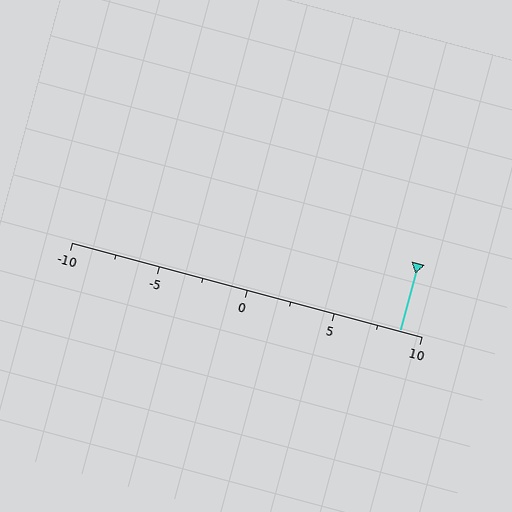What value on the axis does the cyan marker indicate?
The marker indicates approximately 8.8.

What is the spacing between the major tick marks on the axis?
The major ticks are spaced 5 apart.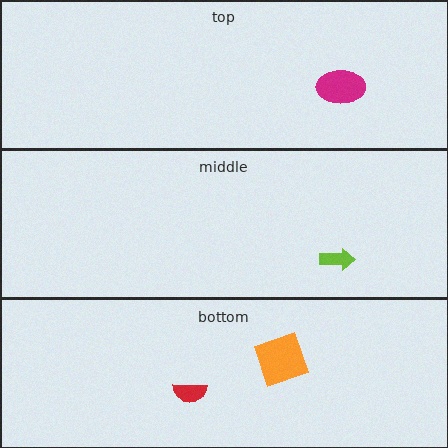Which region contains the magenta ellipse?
The top region.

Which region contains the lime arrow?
The middle region.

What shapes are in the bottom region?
The red semicircle, the orange square.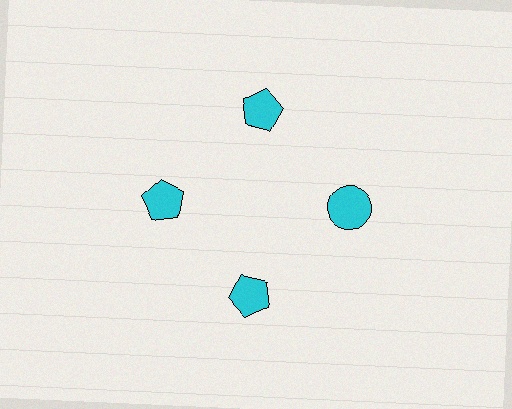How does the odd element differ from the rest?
It has a different shape: circle instead of pentagon.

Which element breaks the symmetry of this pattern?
The cyan circle at roughly the 3 o'clock position breaks the symmetry. All other shapes are cyan pentagons.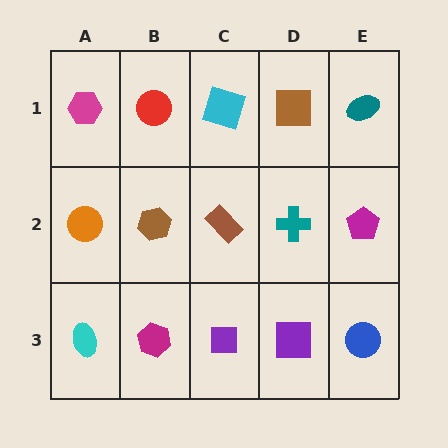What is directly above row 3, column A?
An orange circle.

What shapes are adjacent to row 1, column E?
A magenta pentagon (row 2, column E), a brown square (row 1, column D).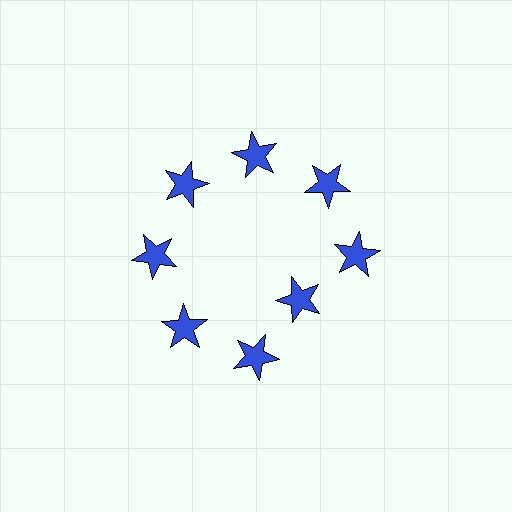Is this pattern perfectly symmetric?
No. The 8 blue stars are arranged in a ring, but one element near the 4 o'clock position is pulled inward toward the center, breaking the 8-fold rotational symmetry.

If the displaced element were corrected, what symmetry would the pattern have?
It would have 8-fold rotational symmetry — the pattern would map onto itself every 45 degrees.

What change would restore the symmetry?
The symmetry would be restored by moving it outward, back onto the ring so that all 8 stars sit at equal angles and equal distance from the center.